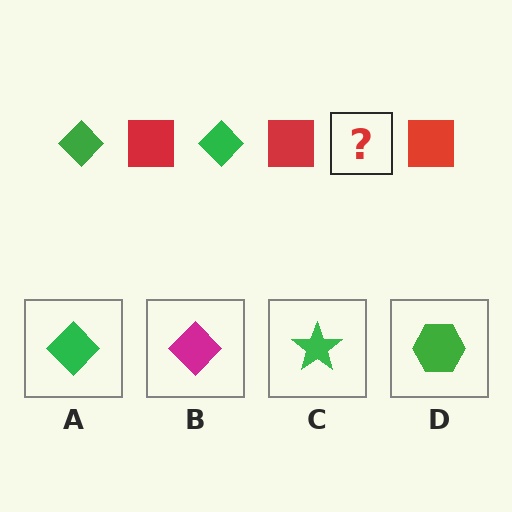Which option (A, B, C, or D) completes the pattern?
A.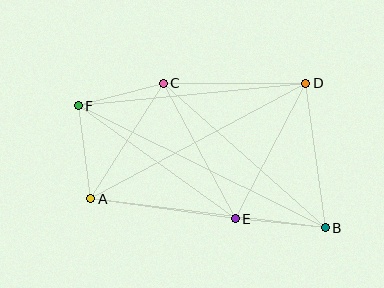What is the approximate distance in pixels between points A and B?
The distance between A and B is approximately 236 pixels.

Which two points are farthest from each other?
Points B and F are farthest from each other.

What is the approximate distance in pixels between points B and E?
The distance between B and E is approximately 91 pixels.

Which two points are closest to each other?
Points C and F are closest to each other.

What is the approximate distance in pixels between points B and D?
The distance between B and D is approximately 146 pixels.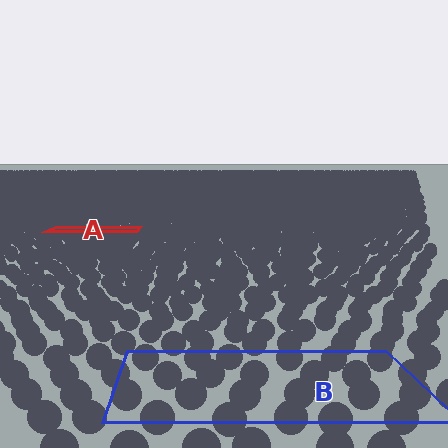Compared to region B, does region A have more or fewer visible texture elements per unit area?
Region A has more texture elements per unit area — they are packed more densely because it is farther away.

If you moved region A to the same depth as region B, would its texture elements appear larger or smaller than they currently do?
They would appear larger. At a closer depth, the same texture elements are projected at a bigger on-screen size.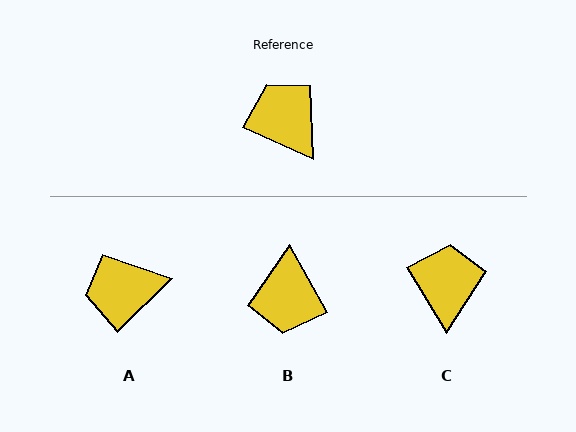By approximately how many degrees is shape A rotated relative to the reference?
Approximately 68 degrees counter-clockwise.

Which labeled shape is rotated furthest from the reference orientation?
B, about 143 degrees away.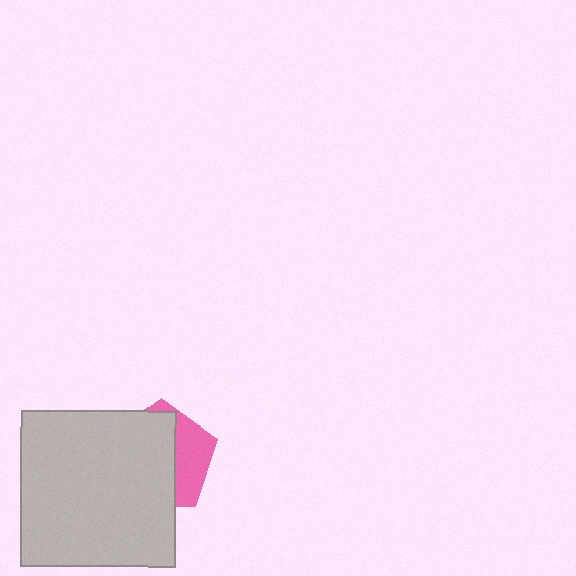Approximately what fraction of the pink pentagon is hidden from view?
Roughly 66% of the pink pentagon is hidden behind the light gray square.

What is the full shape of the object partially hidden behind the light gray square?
The partially hidden object is a pink pentagon.